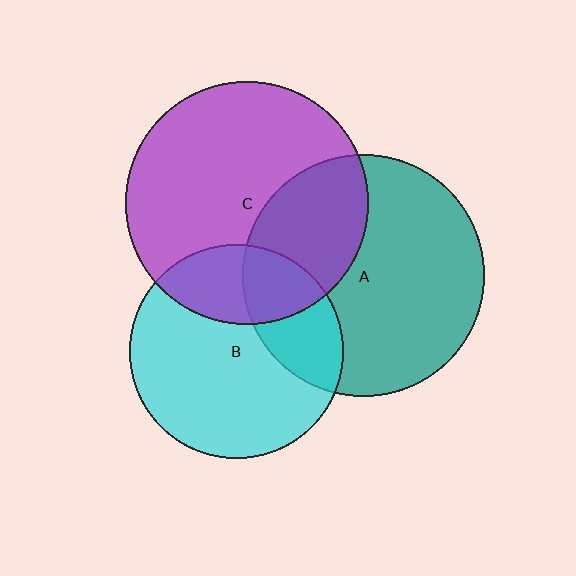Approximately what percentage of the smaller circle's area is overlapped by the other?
Approximately 25%.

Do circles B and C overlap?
Yes.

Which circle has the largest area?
Circle C (purple).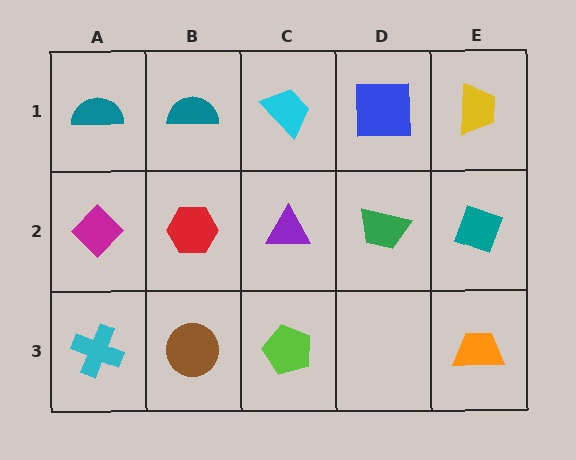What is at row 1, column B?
A teal semicircle.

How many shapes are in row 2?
5 shapes.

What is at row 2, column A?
A magenta diamond.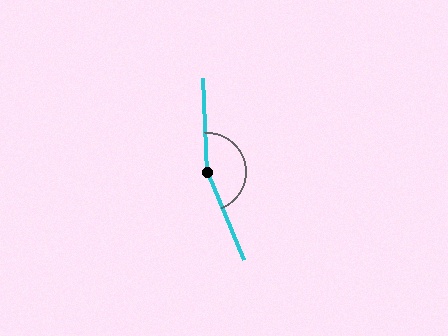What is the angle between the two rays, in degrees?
Approximately 160 degrees.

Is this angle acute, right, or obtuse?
It is obtuse.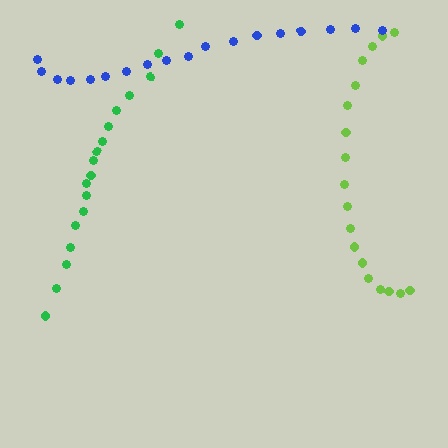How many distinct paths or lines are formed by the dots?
There are 3 distinct paths.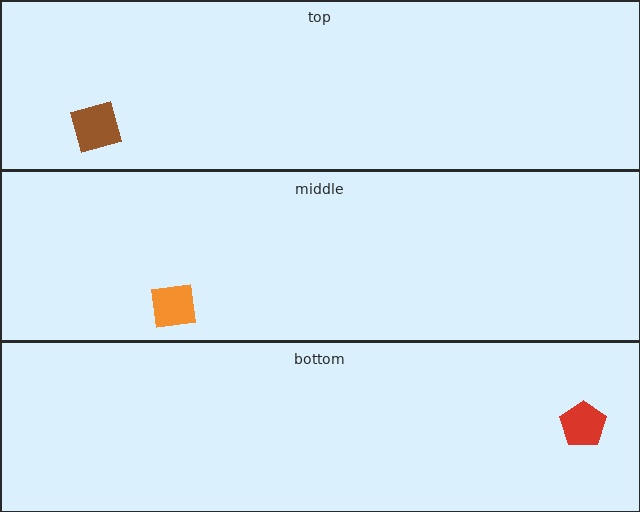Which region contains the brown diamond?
The top region.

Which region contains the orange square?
The middle region.